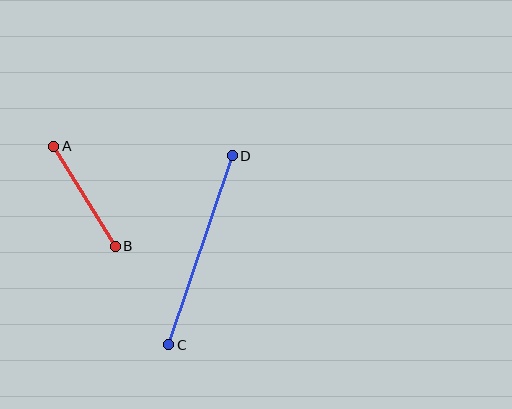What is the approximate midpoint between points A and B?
The midpoint is at approximately (84, 196) pixels.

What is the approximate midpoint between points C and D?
The midpoint is at approximately (201, 250) pixels.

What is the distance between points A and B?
The distance is approximately 118 pixels.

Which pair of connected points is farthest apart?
Points C and D are farthest apart.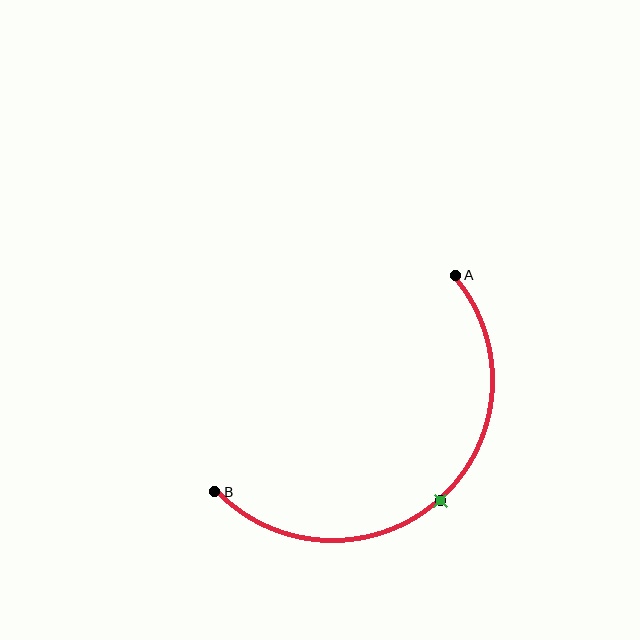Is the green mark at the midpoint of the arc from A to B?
Yes. The green mark lies on the arc at equal arc-length from both A and B — it is the arc midpoint.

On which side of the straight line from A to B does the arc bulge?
The arc bulges below and to the right of the straight line connecting A and B.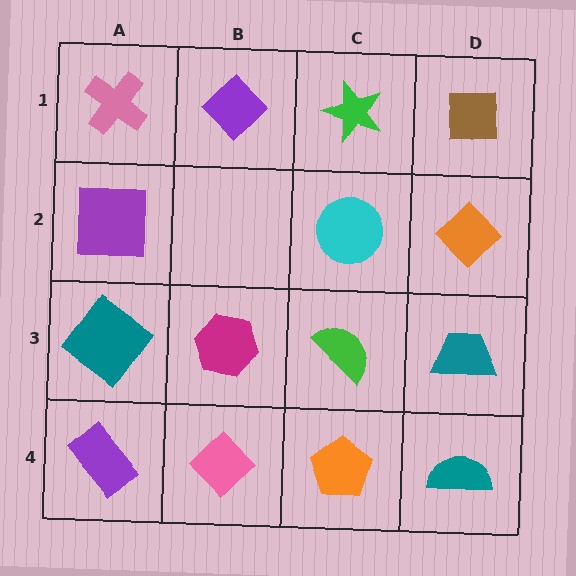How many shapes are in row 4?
4 shapes.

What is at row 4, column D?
A teal semicircle.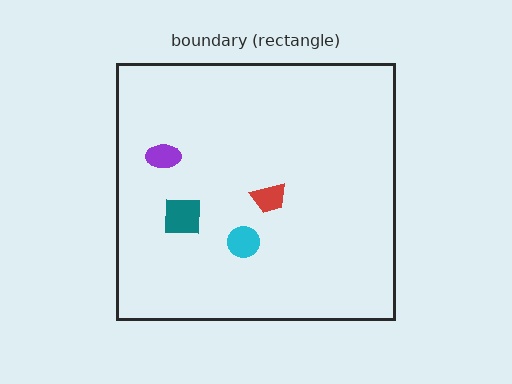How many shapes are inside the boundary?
4 inside, 0 outside.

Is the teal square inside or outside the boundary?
Inside.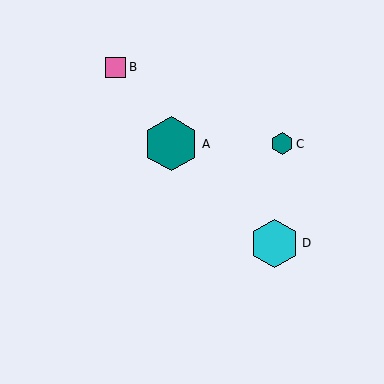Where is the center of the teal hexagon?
The center of the teal hexagon is at (171, 144).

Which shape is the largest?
The teal hexagon (labeled A) is the largest.